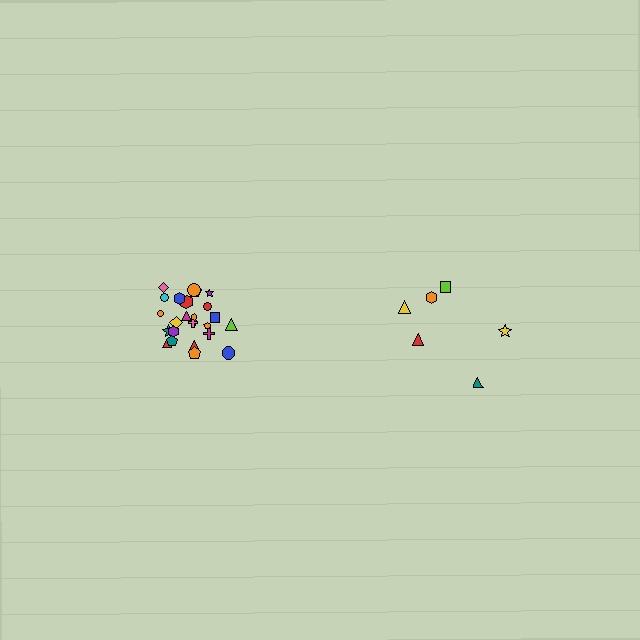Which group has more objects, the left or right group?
The left group.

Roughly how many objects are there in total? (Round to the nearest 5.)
Roughly 30 objects in total.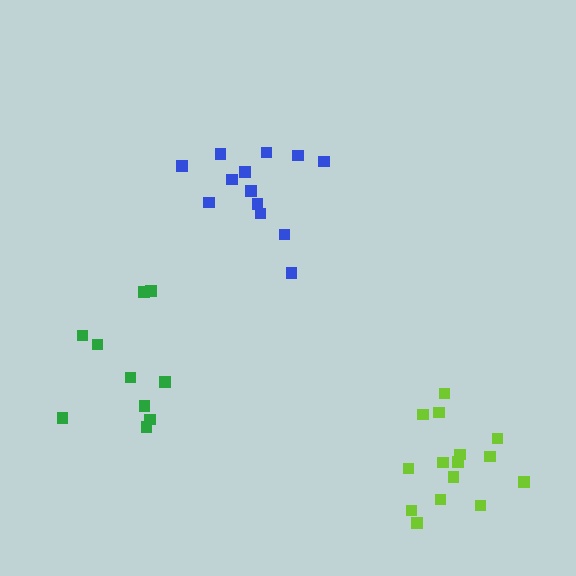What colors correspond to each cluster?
The clusters are colored: blue, green, lime.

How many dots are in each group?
Group 1: 13 dots, Group 2: 10 dots, Group 3: 15 dots (38 total).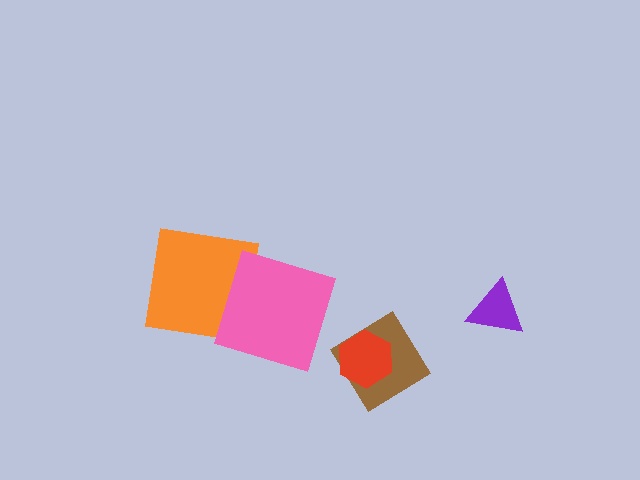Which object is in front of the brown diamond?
The red hexagon is in front of the brown diamond.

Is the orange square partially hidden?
Yes, it is partially covered by another shape.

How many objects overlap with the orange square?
1 object overlaps with the orange square.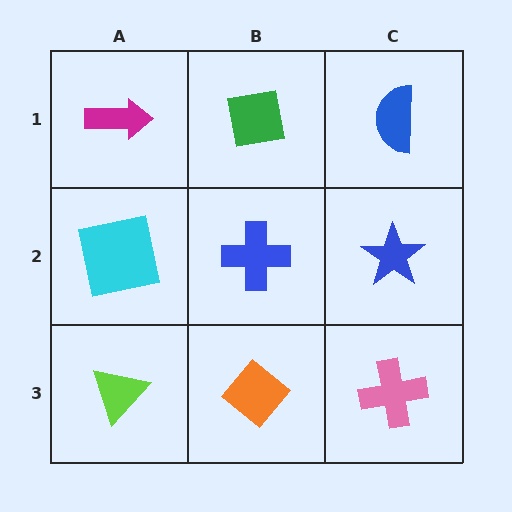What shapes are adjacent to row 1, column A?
A cyan square (row 2, column A), a green square (row 1, column B).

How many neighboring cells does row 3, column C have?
2.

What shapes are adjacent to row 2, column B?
A green square (row 1, column B), an orange diamond (row 3, column B), a cyan square (row 2, column A), a blue star (row 2, column C).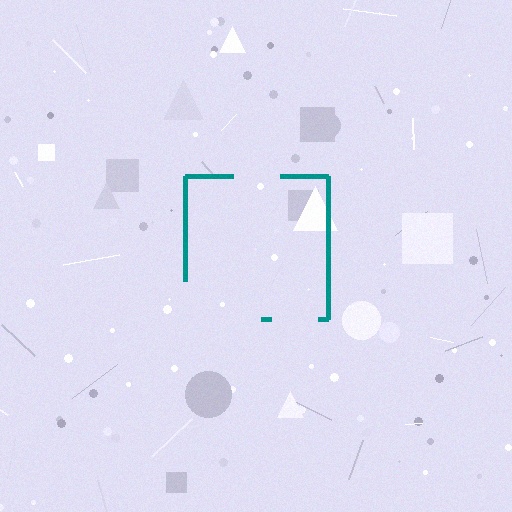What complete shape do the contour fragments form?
The contour fragments form a square.